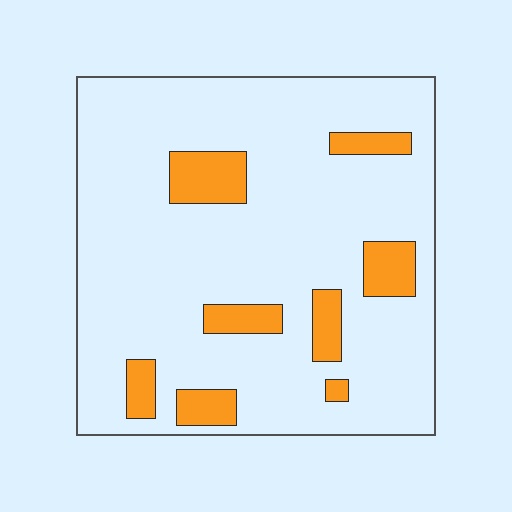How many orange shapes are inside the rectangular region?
8.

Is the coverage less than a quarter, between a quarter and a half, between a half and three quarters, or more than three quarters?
Less than a quarter.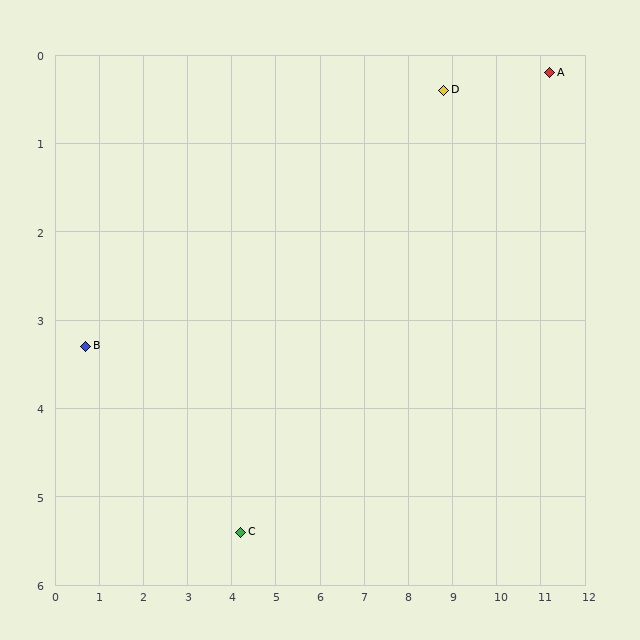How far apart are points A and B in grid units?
Points A and B are about 10.9 grid units apart.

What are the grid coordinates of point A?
Point A is at approximately (11.2, 0.2).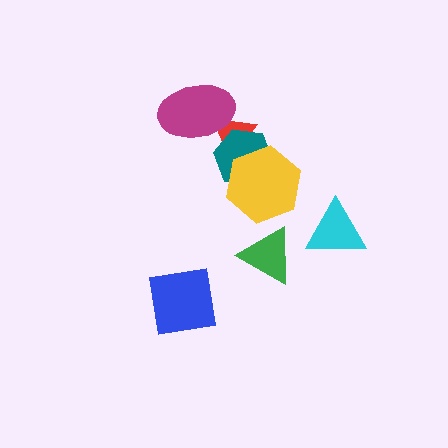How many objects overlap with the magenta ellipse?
1 object overlaps with the magenta ellipse.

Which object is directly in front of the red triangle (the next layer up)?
The teal hexagon is directly in front of the red triangle.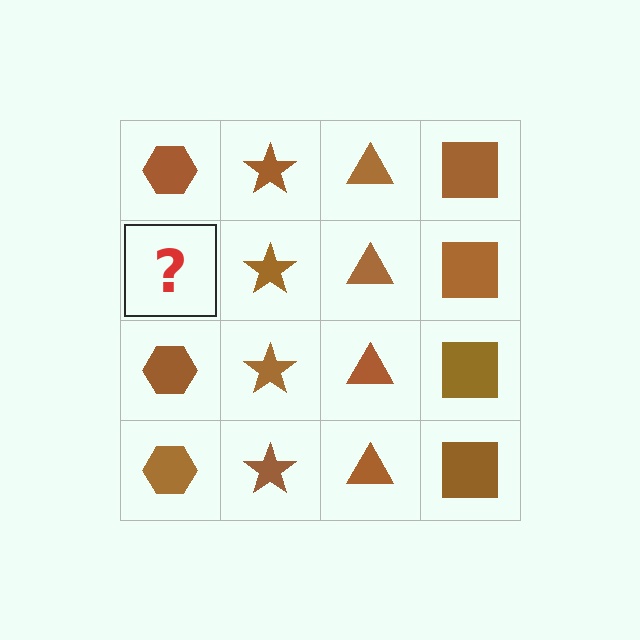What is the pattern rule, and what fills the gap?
The rule is that each column has a consistent shape. The gap should be filled with a brown hexagon.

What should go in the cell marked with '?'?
The missing cell should contain a brown hexagon.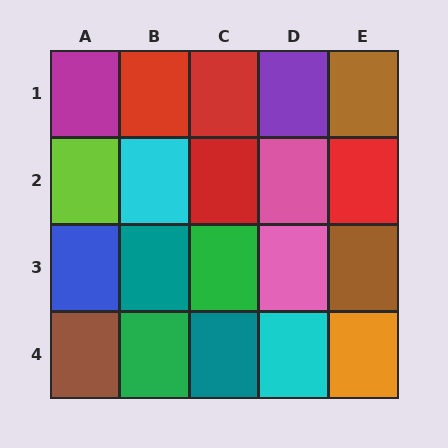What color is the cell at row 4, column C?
Teal.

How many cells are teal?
2 cells are teal.